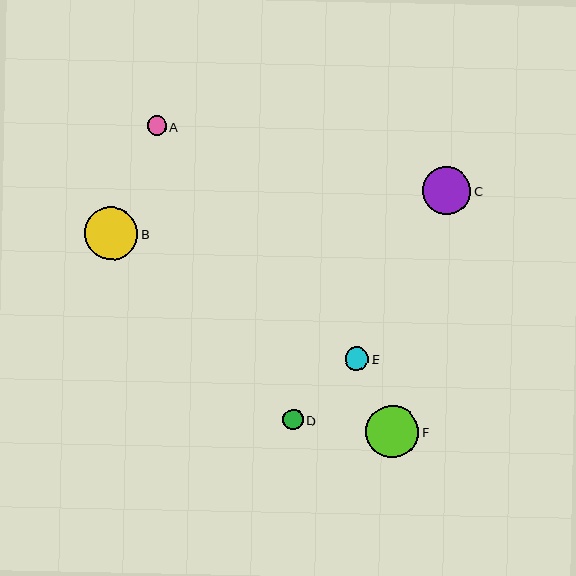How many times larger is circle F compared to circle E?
Circle F is approximately 2.2 times the size of circle E.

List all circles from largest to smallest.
From largest to smallest: F, B, C, E, D, A.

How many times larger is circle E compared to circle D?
Circle E is approximately 1.2 times the size of circle D.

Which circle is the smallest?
Circle A is the smallest with a size of approximately 19 pixels.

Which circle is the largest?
Circle F is the largest with a size of approximately 53 pixels.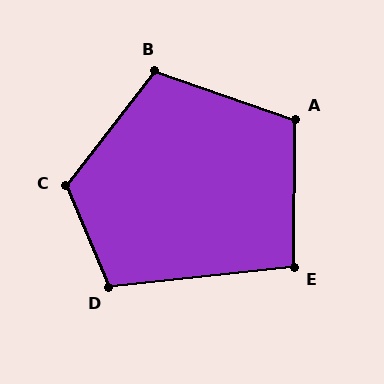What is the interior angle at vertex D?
Approximately 107 degrees (obtuse).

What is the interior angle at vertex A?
Approximately 108 degrees (obtuse).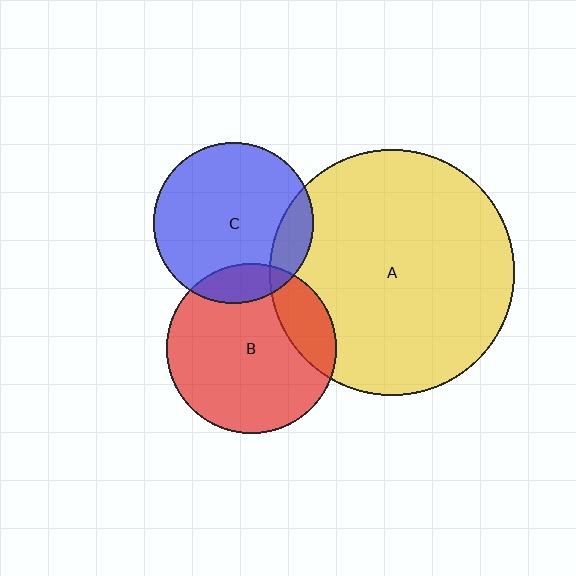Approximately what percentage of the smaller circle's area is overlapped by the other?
Approximately 15%.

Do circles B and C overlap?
Yes.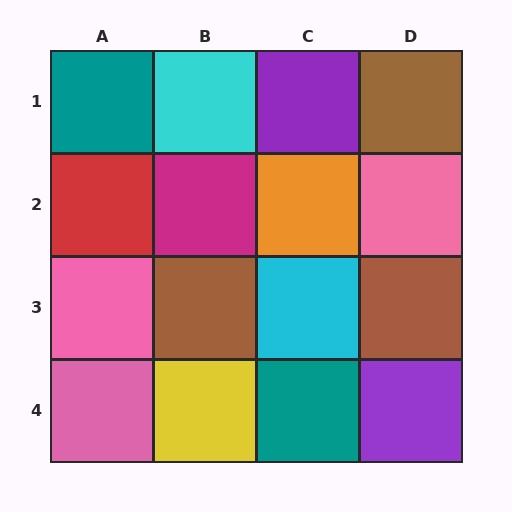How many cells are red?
1 cell is red.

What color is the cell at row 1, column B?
Cyan.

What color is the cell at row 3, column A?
Pink.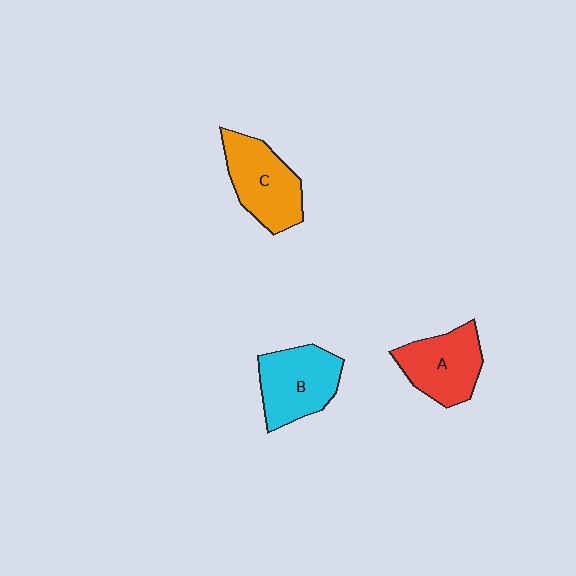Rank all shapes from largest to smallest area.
From largest to smallest: C (orange), B (cyan), A (red).